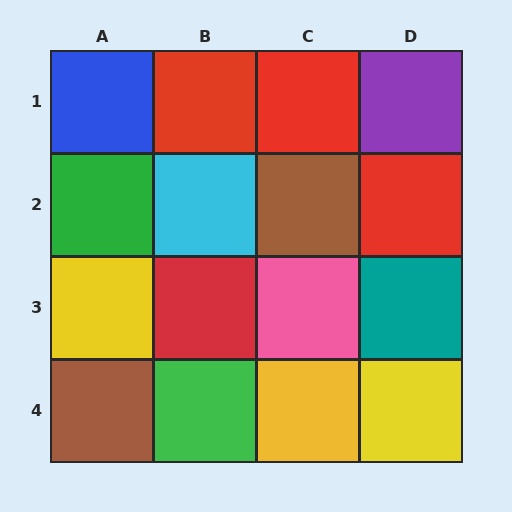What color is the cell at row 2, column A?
Green.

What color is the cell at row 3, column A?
Yellow.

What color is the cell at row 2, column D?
Red.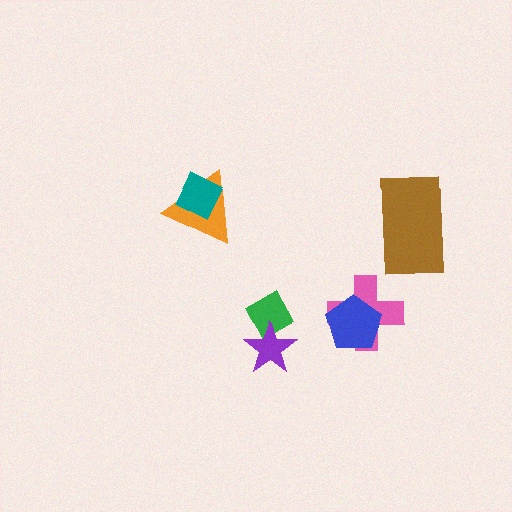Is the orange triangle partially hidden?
Yes, it is partially covered by another shape.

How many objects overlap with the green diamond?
1 object overlaps with the green diamond.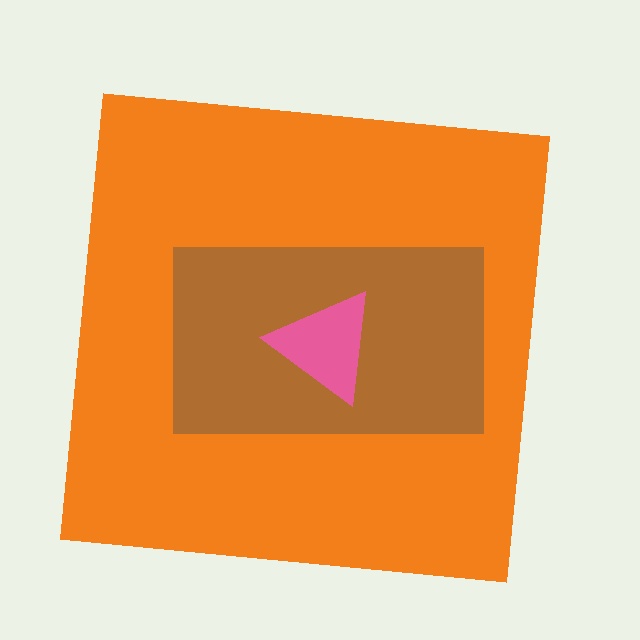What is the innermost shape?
The pink triangle.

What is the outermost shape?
The orange square.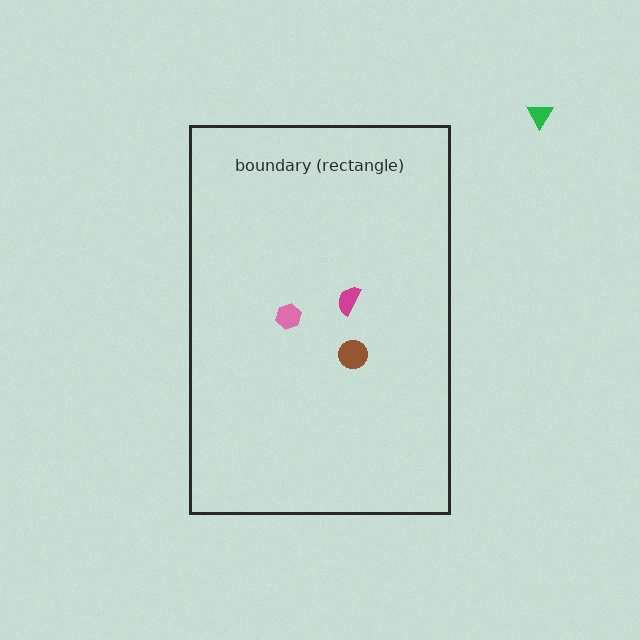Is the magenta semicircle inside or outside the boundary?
Inside.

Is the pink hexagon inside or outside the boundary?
Inside.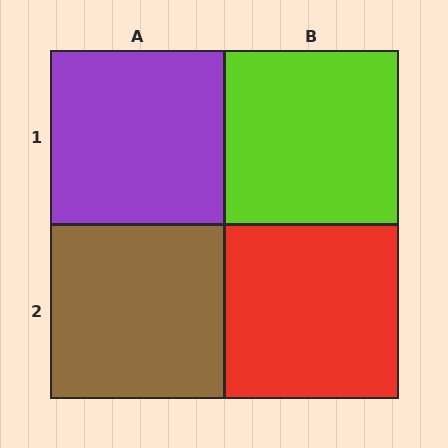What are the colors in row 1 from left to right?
Purple, lime.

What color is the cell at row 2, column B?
Red.